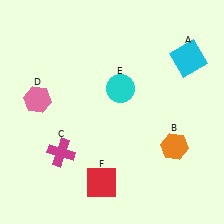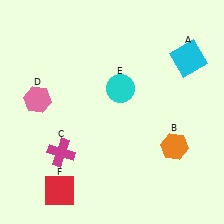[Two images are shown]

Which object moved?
The red square (F) moved left.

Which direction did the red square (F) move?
The red square (F) moved left.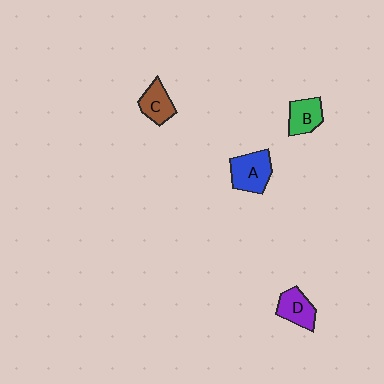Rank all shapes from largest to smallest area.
From largest to smallest: A (blue), D (purple), B (green), C (brown).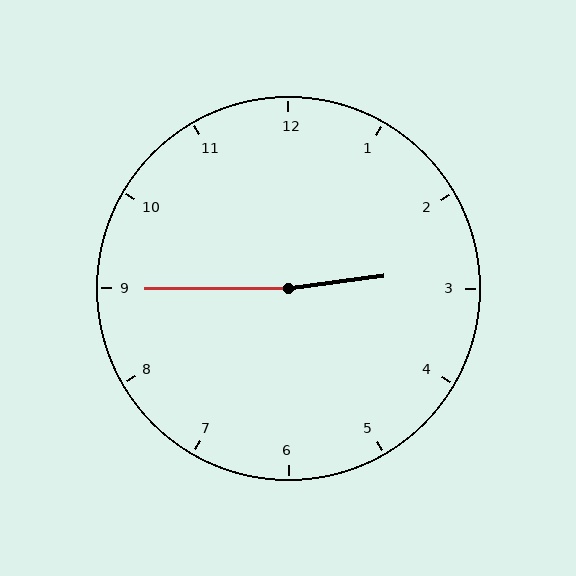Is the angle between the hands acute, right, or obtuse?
It is obtuse.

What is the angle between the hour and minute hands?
Approximately 172 degrees.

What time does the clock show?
2:45.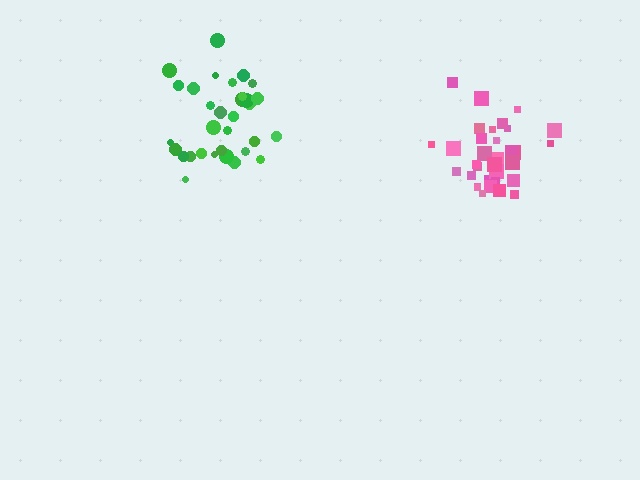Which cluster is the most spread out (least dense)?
Green.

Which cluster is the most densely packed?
Pink.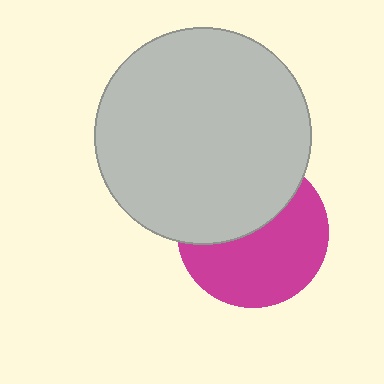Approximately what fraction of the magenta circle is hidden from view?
Roughly 43% of the magenta circle is hidden behind the light gray circle.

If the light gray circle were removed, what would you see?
You would see the complete magenta circle.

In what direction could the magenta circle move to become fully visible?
The magenta circle could move down. That would shift it out from behind the light gray circle entirely.